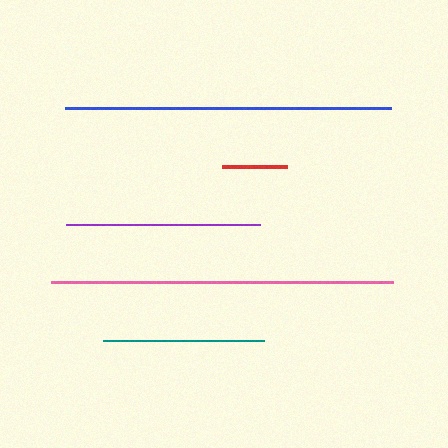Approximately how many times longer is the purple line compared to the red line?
The purple line is approximately 2.9 times the length of the red line.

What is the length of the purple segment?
The purple segment is approximately 193 pixels long.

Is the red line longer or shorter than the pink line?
The pink line is longer than the red line.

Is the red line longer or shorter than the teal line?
The teal line is longer than the red line.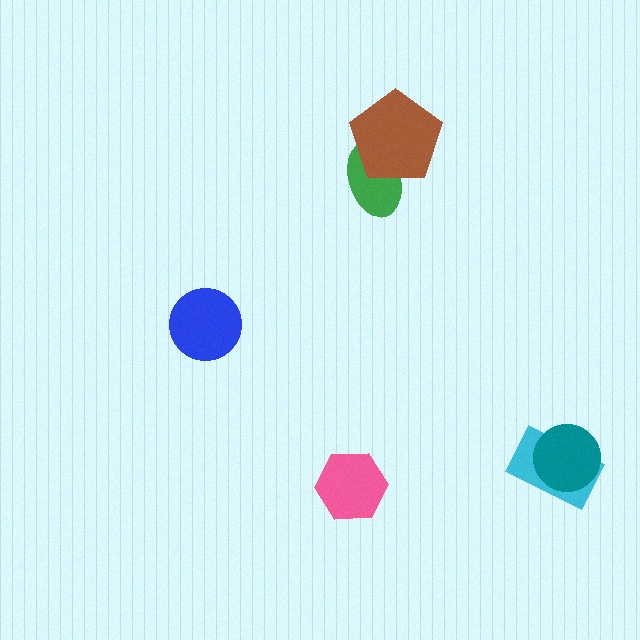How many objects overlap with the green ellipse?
1 object overlaps with the green ellipse.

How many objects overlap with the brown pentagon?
1 object overlaps with the brown pentagon.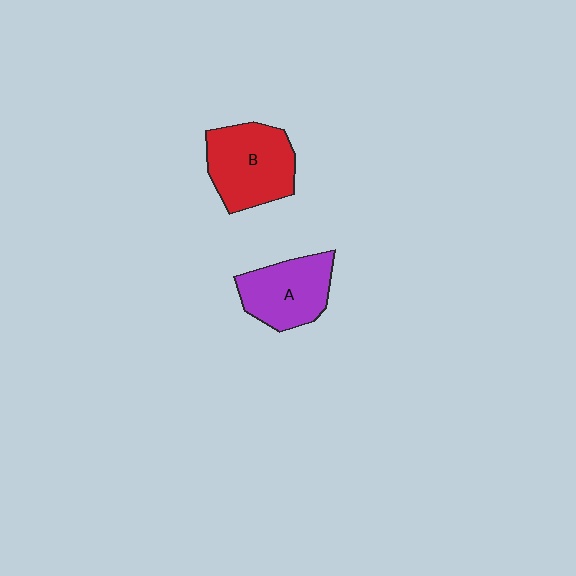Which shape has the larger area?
Shape B (red).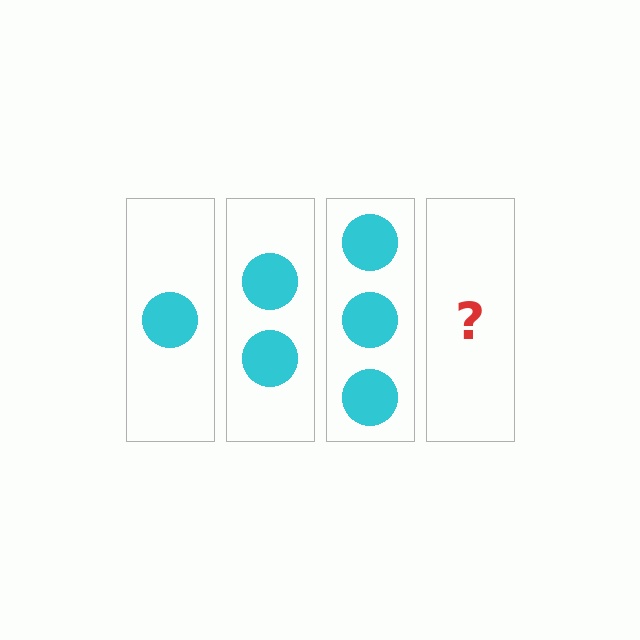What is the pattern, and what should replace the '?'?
The pattern is that each step adds one more circle. The '?' should be 4 circles.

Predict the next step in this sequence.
The next step is 4 circles.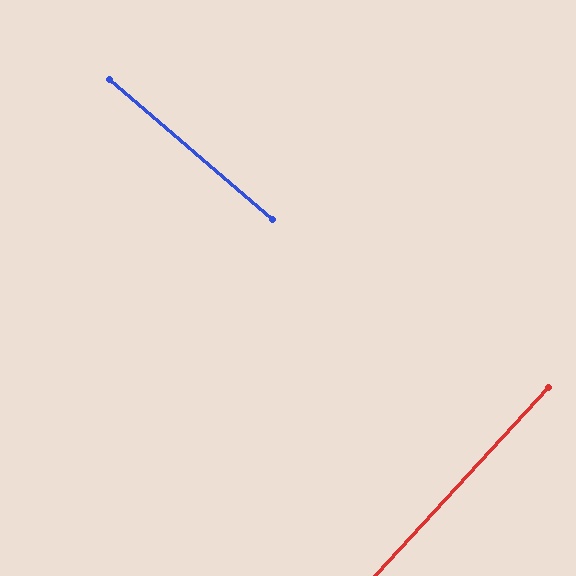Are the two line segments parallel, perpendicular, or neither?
Perpendicular — they meet at approximately 88°.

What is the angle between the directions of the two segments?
Approximately 88 degrees.